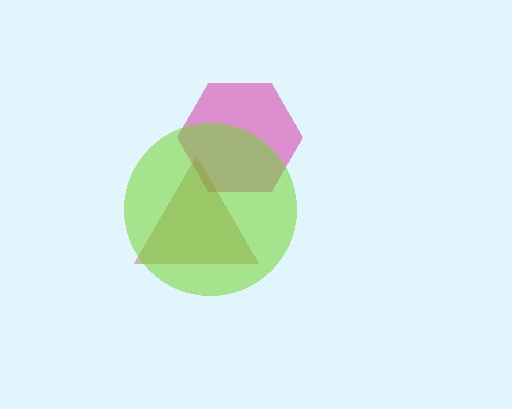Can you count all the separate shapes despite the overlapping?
Yes, there are 3 separate shapes.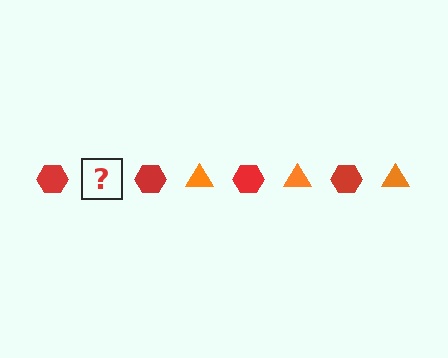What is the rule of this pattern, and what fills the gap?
The rule is that the pattern alternates between red hexagon and orange triangle. The gap should be filled with an orange triangle.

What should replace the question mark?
The question mark should be replaced with an orange triangle.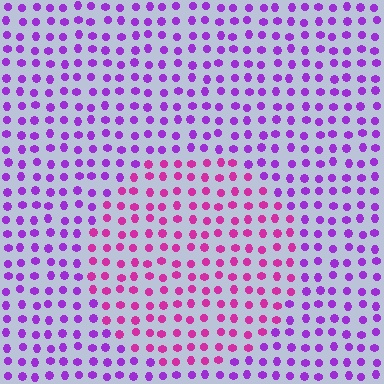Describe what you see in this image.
The image is filled with small purple elements in a uniform arrangement. A circle-shaped region is visible where the elements are tinted to a slightly different hue, forming a subtle color boundary.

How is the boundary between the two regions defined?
The boundary is defined purely by a slight shift in hue (about 37 degrees). Spacing, size, and orientation are identical on both sides.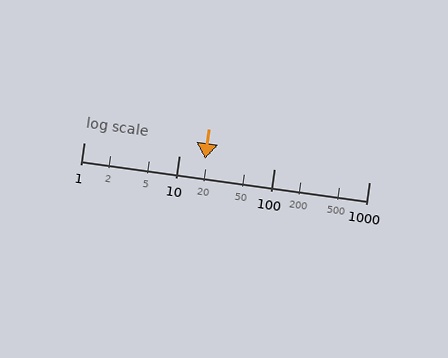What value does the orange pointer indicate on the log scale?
The pointer indicates approximately 19.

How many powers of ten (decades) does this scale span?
The scale spans 3 decades, from 1 to 1000.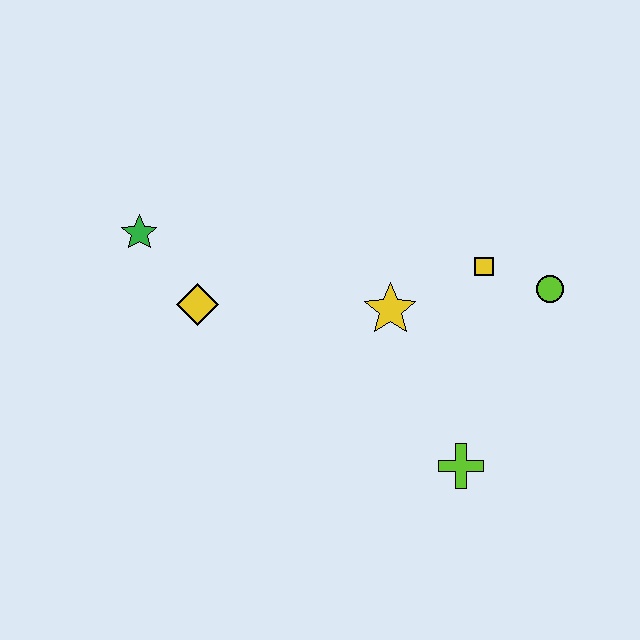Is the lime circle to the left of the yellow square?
No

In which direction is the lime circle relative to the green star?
The lime circle is to the right of the green star.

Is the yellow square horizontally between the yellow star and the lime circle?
Yes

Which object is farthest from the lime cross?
The green star is farthest from the lime cross.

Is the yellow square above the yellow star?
Yes